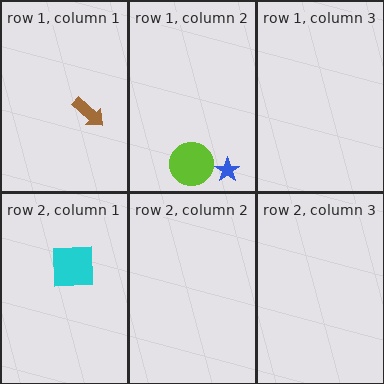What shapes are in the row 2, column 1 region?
The cyan square.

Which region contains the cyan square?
The row 2, column 1 region.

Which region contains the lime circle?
The row 1, column 2 region.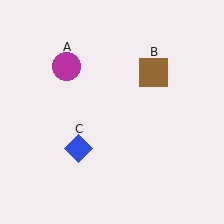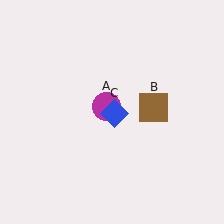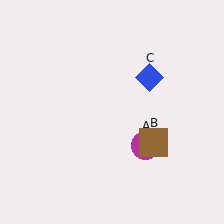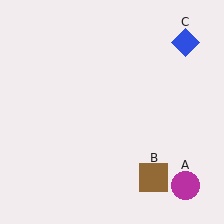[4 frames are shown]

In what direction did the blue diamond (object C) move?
The blue diamond (object C) moved up and to the right.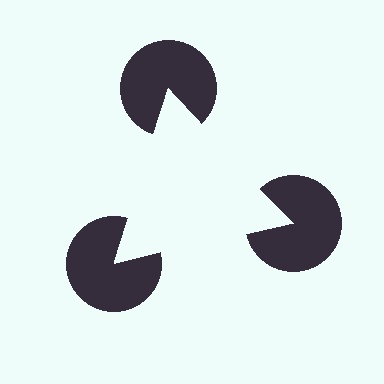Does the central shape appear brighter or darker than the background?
It typically appears slightly brighter than the background, even though no actual brightness change is drawn.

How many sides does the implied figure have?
3 sides.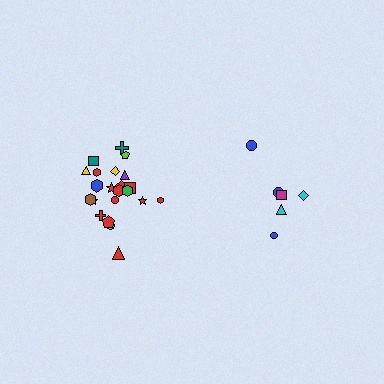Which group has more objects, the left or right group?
The left group.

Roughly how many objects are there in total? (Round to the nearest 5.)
Roughly 30 objects in total.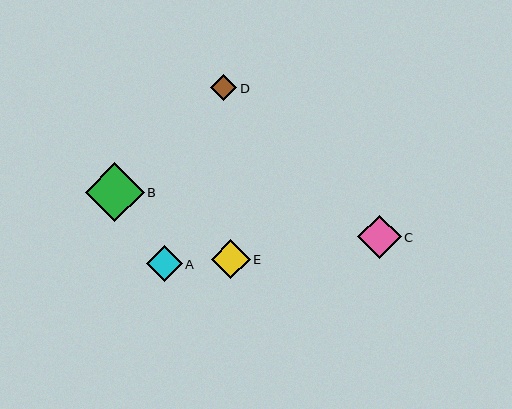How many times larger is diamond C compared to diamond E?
Diamond C is approximately 1.1 times the size of diamond E.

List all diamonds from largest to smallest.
From largest to smallest: B, C, E, A, D.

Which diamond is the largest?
Diamond B is the largest with a size of approximately 59 pixels.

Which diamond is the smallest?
Diamond D is the smallest with a size of approximately 26 pixels.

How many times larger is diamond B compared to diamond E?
Diamond B is approximately 1.5 times the size of diamond E.